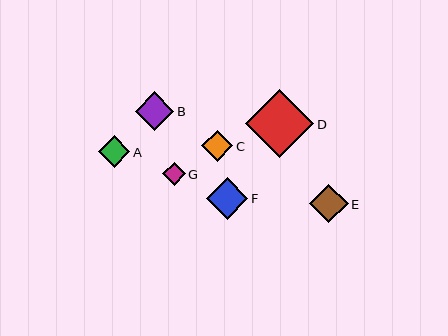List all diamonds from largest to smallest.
From largest to smallest: D, F, B, E, A, C, G.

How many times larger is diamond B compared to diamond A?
Diamond B is approximately 1.2 times the size of diamond A.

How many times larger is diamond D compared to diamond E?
Diamond D is approximately 1.8 times the size of diamond E.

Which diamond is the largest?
Diamond D is the largest with a size of approximately 68 pixels.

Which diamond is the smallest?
Diamond G is the smallest with a size of approximately 22 pixels.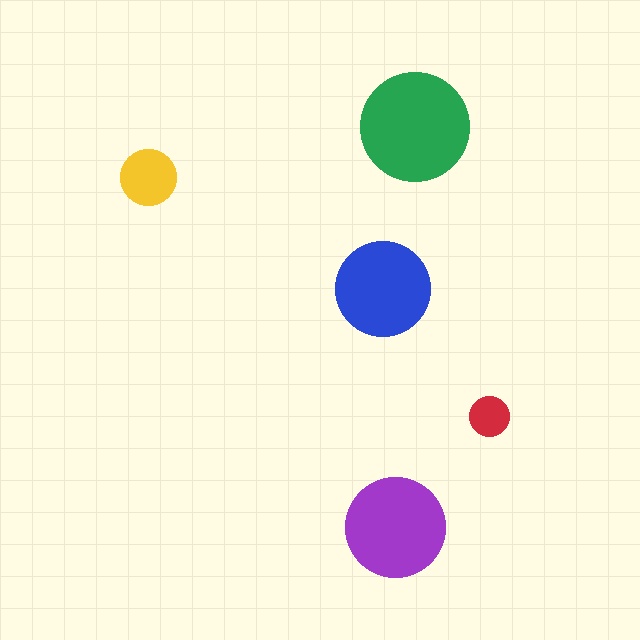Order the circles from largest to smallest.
the green one, the purple one, the blue one, the yellow one, the red one.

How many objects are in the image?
There are 5 objects in the image.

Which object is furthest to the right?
The red circle is rightmost.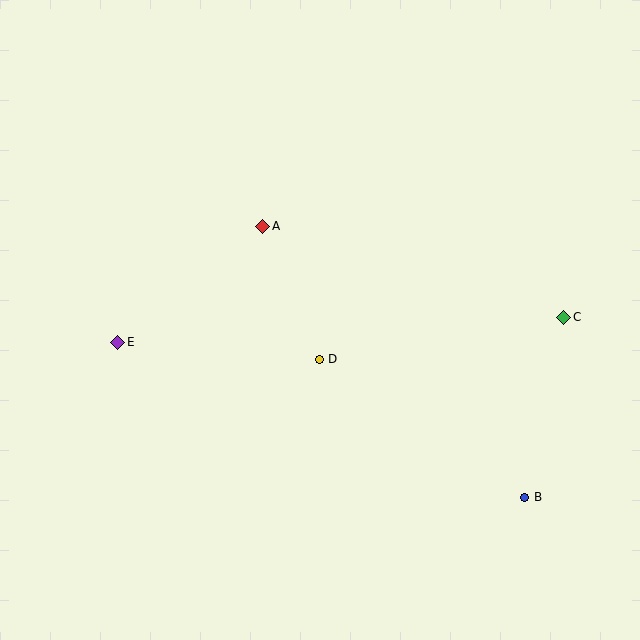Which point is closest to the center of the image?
Point D at (319, 359) is closest to the center.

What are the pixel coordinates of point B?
Point B is at (525, 497).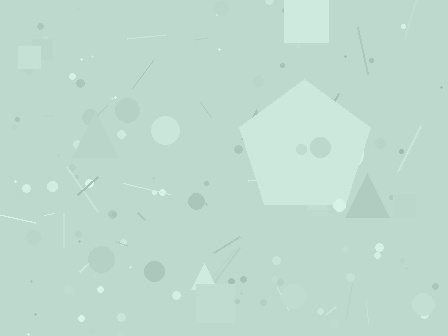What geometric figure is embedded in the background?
A pentagon is embedded in the background.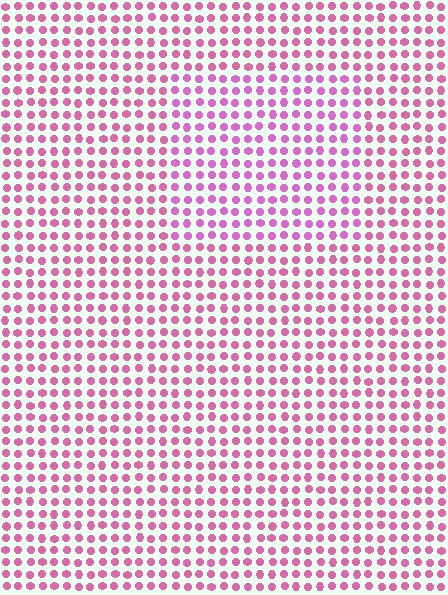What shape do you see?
I see a rectangle.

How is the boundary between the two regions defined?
The boundary is defined purely by a slight shift in hue (about 20 degrees). Spacing, size, and orientation are identical on both sides.